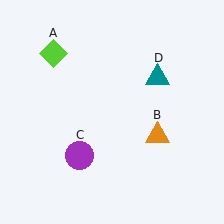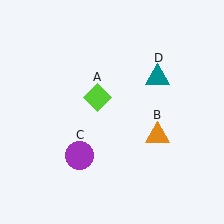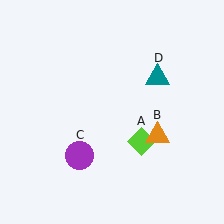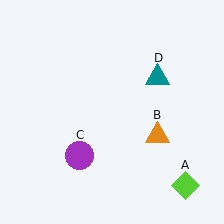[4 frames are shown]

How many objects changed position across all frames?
1 object changed position: lime diamond (object A).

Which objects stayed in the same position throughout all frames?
Orange triangle (object B) and purple circle (object C) and teal triangle (object D) remained stationary.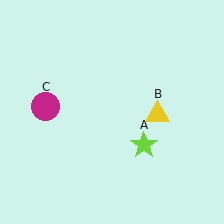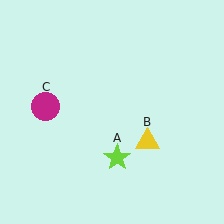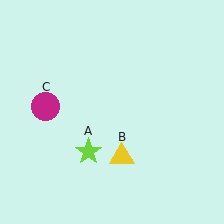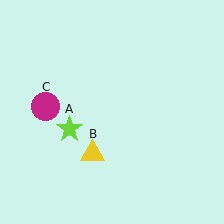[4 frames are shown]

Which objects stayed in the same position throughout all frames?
Magenta circle (object C) remained stationary.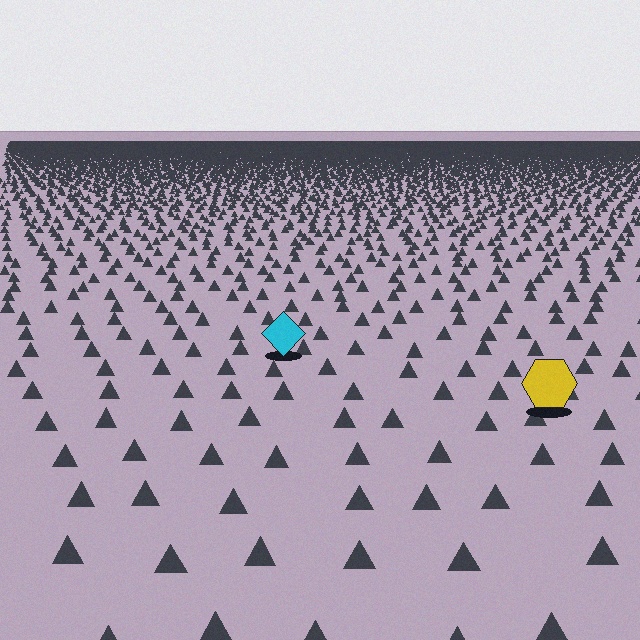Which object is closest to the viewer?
The yellow hexagon is closest. The texture marks near it are larger and more spread out.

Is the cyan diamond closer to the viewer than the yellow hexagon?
No. The yellow hexagon is closer — you can tell from the texture gradient: the ground texture is coarser near it.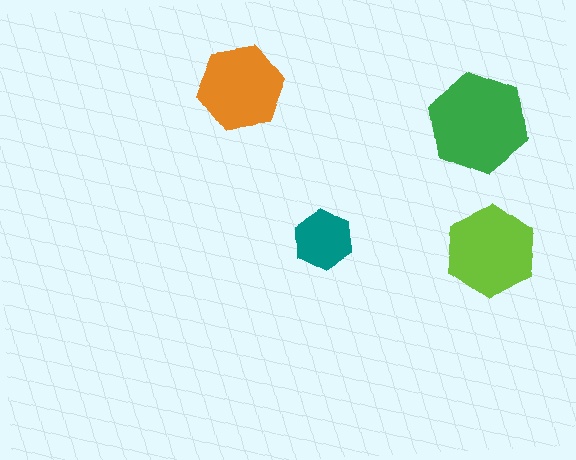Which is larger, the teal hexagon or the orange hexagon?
The orange one.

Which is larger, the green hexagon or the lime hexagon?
The green one.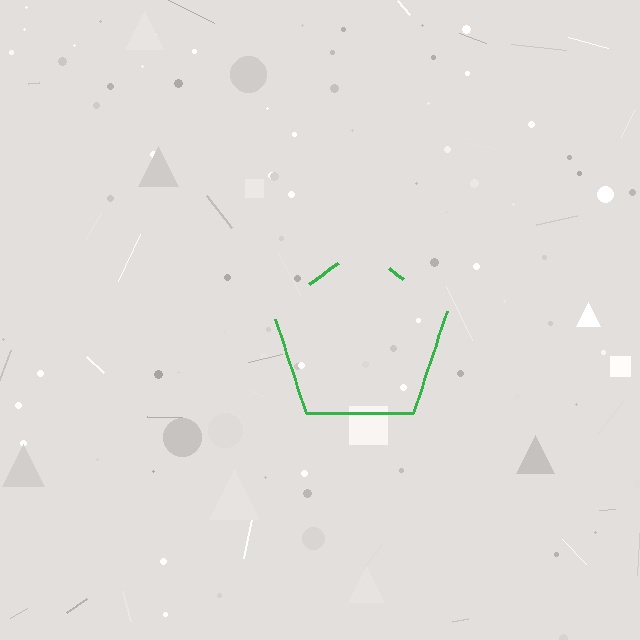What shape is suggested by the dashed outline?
The dashed outline suggests a pentagon.